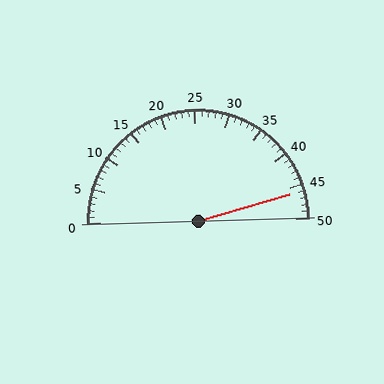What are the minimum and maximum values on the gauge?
The gauge ranges from 0 to 50.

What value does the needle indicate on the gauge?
The needle indicates approximately 46.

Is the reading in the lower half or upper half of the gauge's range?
The reading is in the upper half of the range (0 to 50).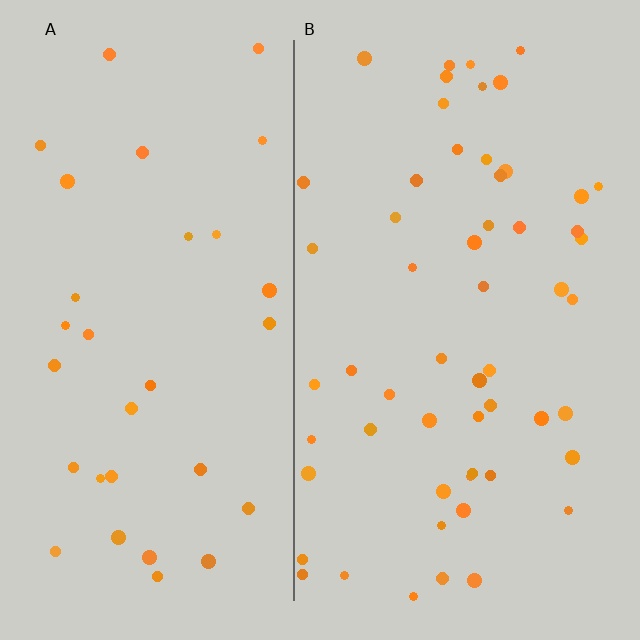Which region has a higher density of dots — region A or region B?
B (the right).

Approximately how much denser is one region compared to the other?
Approximately 1.7× — region B over region A.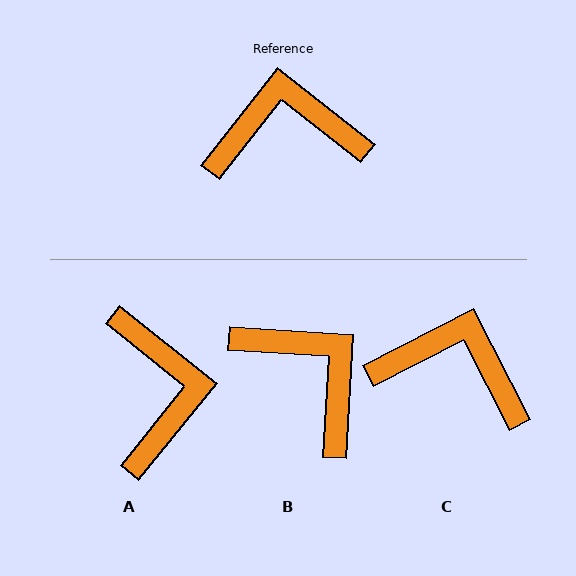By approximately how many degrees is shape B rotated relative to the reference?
Approximately 55 degrees clockwise.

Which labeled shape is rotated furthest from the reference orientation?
A, about 91 degrees away.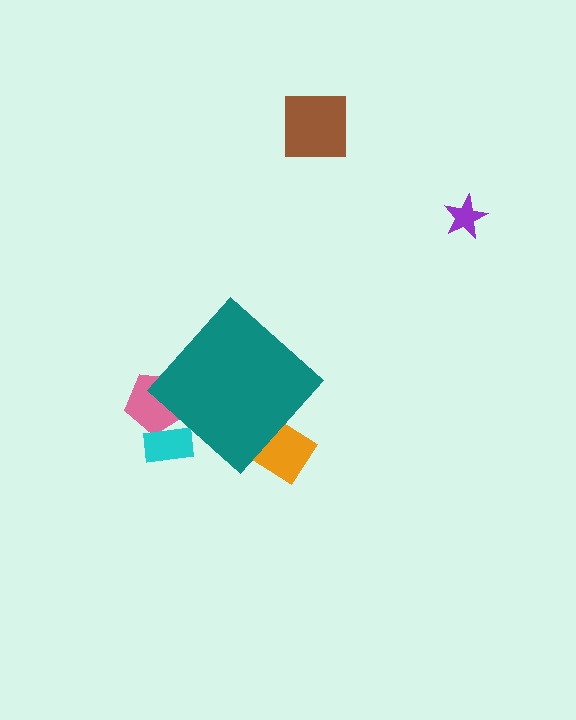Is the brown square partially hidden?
No, the brown square is fully visible.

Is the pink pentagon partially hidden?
Yes, the pink pentagon is partially hidden behind the teal diamond.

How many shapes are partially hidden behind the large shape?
3 shapes are partially hidden.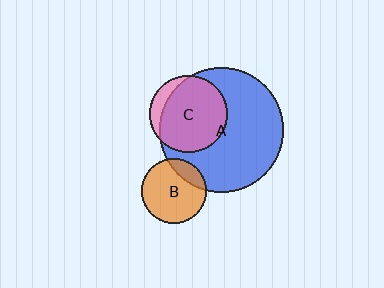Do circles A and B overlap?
Yes.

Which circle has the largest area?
Circle A (blue).